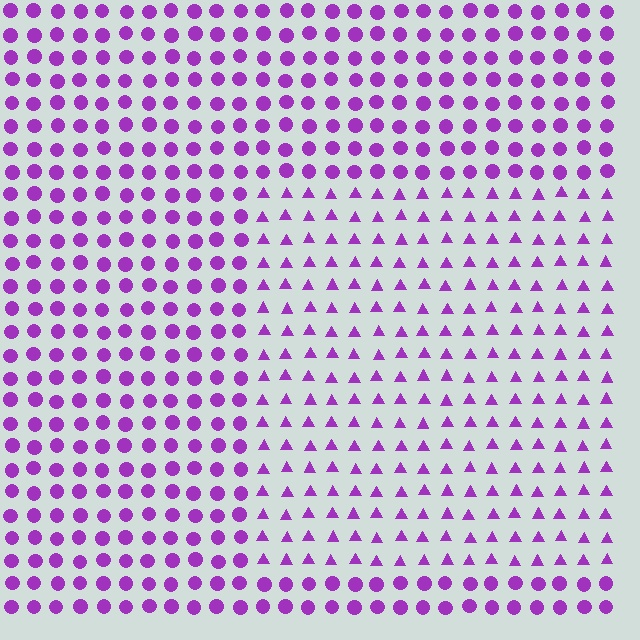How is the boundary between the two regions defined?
The boundary is defined by a change in element shape: triangles inside vs. circles outside. All elements share the same color and spacing.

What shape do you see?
I see a rectangle.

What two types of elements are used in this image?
The image uses triangles inside the rectangle region and circles outside it.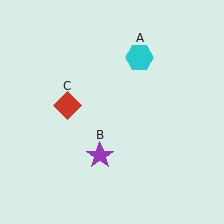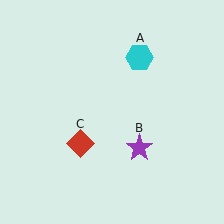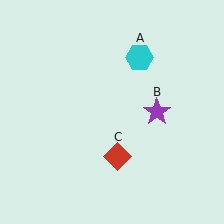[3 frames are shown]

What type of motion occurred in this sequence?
The purple star (object B), red diamond (object C) rotated counterclockwise around the center of the scene.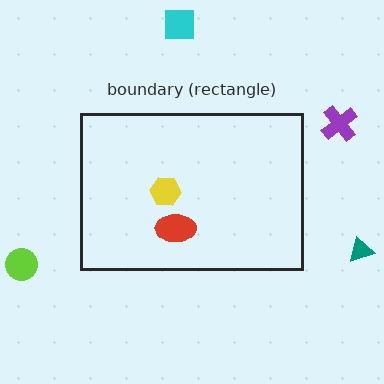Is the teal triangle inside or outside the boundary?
Outside.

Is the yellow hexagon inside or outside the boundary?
Inside.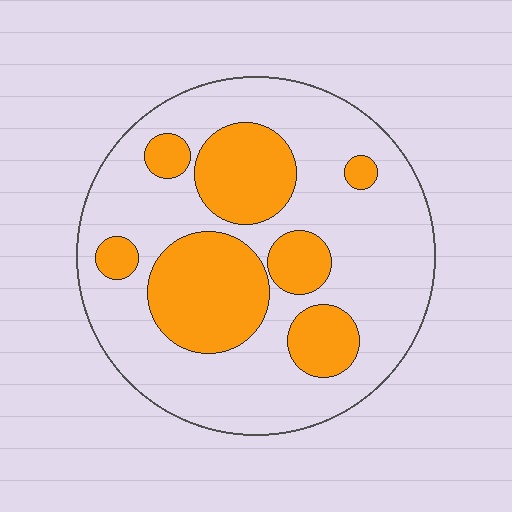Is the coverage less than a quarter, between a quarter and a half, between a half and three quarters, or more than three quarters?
Between a quarter and a half.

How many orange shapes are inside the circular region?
7.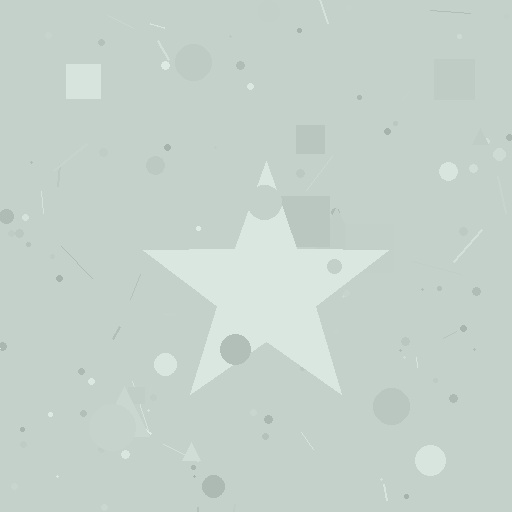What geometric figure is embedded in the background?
A star is embedded in the background.